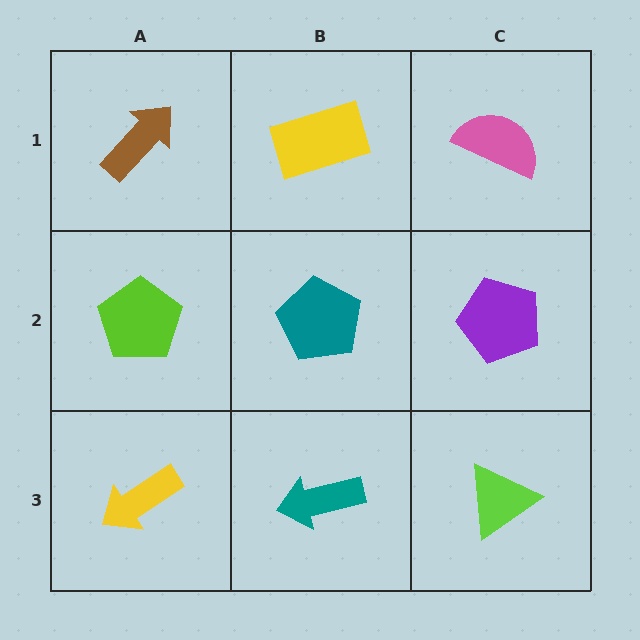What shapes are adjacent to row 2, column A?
A brown arrow (row 1, column A), a yellow arrow (row 3, column A), a teal pentagon (row 2, column B).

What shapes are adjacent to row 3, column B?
A teal pentagon (row 2, column B), a yellow arrow (row 3, column A), a lime triangle (row 3, column C).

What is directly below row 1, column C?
A purple pentagon.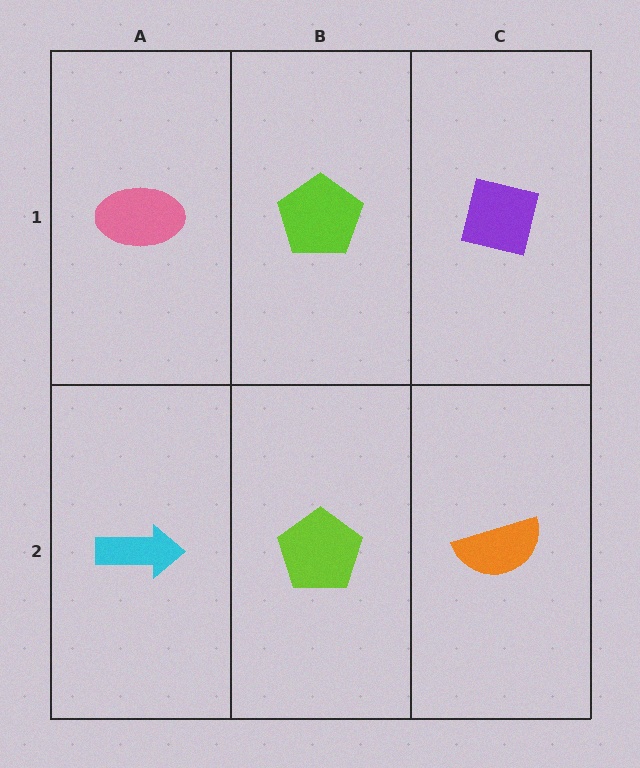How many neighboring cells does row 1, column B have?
3.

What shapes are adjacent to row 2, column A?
A pink ellipse (row 1, column A), a lime pentagon (row 2, column B).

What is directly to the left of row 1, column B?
A pink ellipse.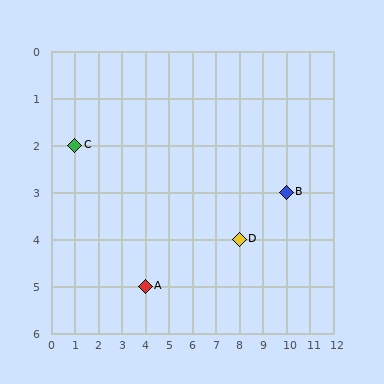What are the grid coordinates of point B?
Point B is at grid coordinates (10, 3).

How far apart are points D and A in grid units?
Points D and A are 4 columns and 1 row apart (about 4.1 grid units diagonally).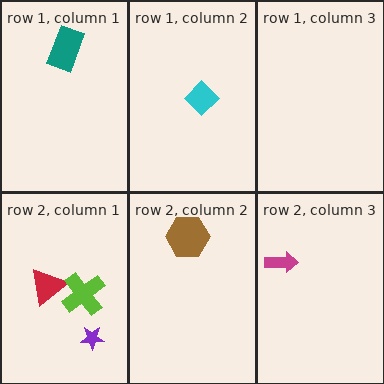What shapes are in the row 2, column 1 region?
The red triangle, the purple star, the lime cross.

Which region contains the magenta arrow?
The row 2, column 3 region.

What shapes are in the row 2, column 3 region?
The magenta arrow.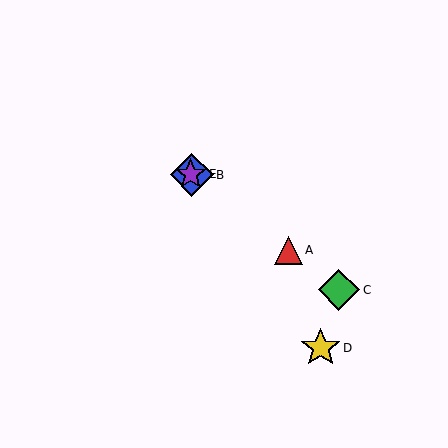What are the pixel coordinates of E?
Object E is at (191, 174).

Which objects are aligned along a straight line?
Objects A, B, C, E are aligned along a straight line.